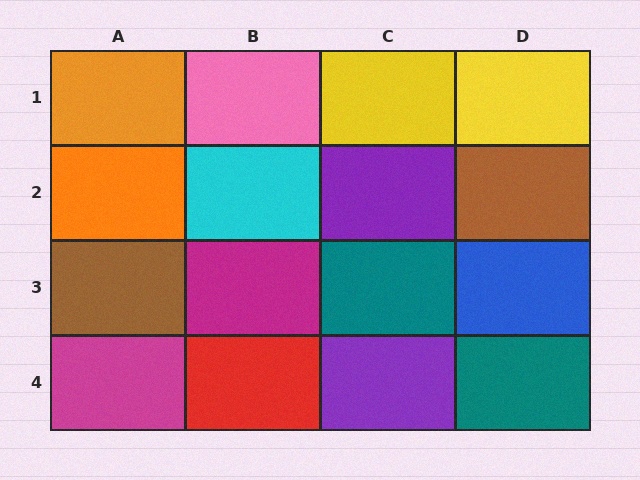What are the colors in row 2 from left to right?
Orange, cyan, purple, brown.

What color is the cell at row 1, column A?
Orange.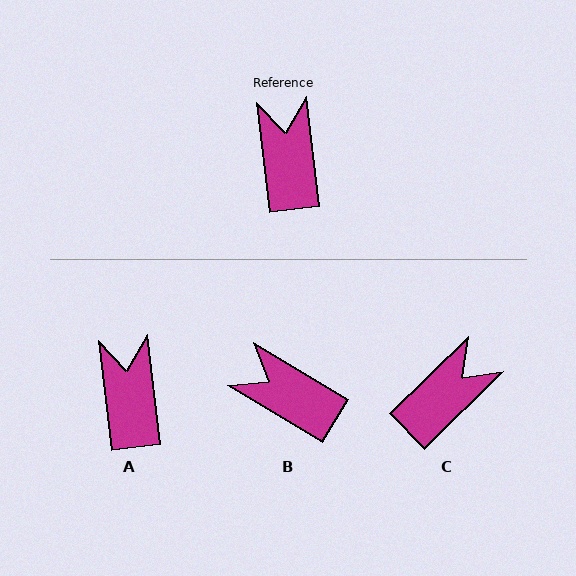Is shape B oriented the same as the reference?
No, it is off by about 52 degrees.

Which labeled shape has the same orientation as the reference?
A.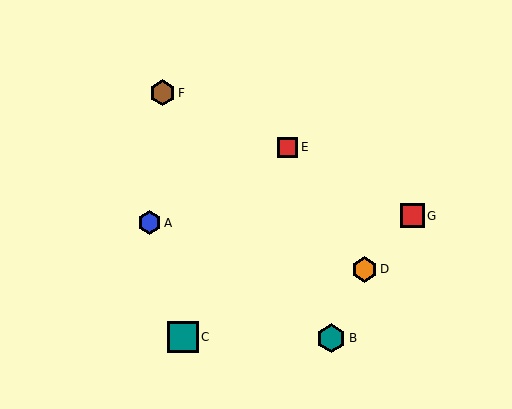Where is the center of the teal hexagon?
The center of the teal hexagon is at (331, 338).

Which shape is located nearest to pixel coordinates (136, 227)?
The blue hexagon (labeled A) at (149, 223) is nearest to that location.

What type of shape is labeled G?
Shape G is a red square.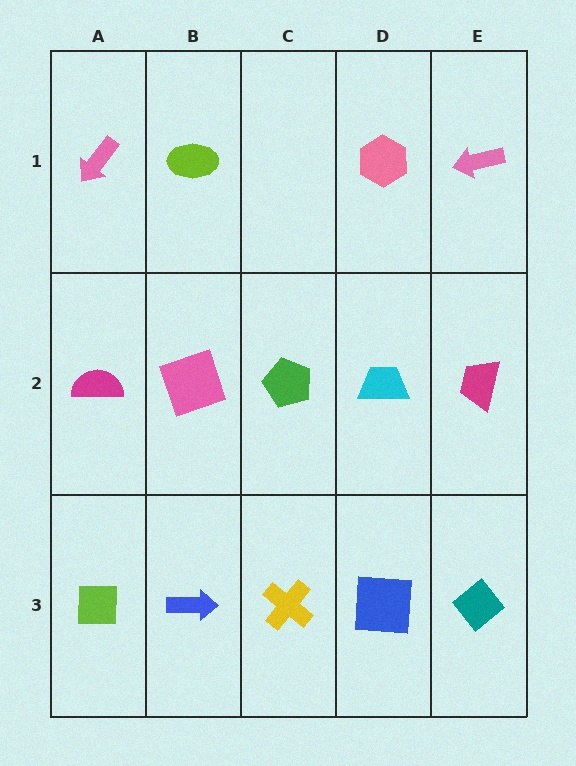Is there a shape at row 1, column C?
No, that cell is empty.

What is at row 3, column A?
A lime square.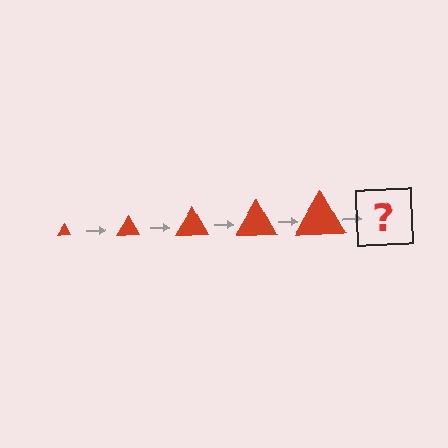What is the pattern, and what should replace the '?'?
The pattern is that the triangle gets progressively larger each step. The '?' should be a red triangle, larger than the previous one.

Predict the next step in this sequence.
The next step is a red triangle, larger than the previous one.